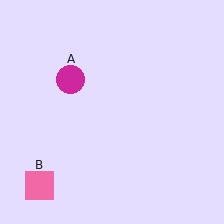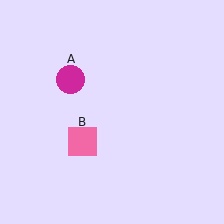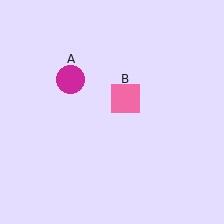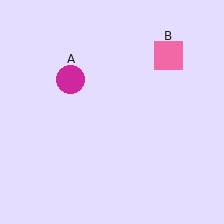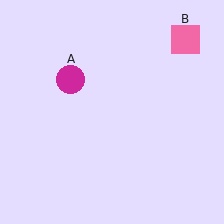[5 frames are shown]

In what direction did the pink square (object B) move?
The pink square (object B) moved up and to the right.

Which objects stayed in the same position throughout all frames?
Magenta circle (object A) remained stationary.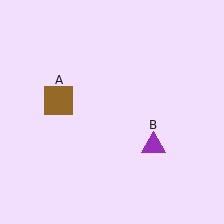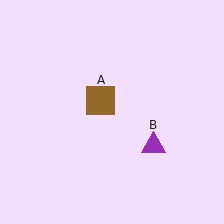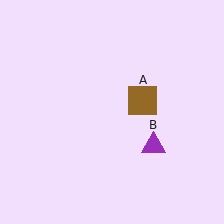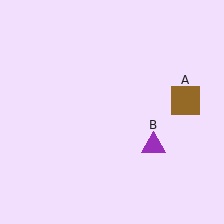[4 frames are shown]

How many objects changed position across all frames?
1 object changed position: brown square (object A).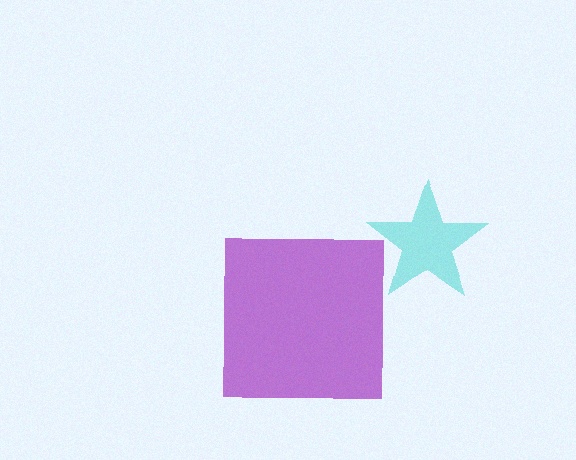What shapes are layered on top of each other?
The layered shapes are: a purple square, a cyan star.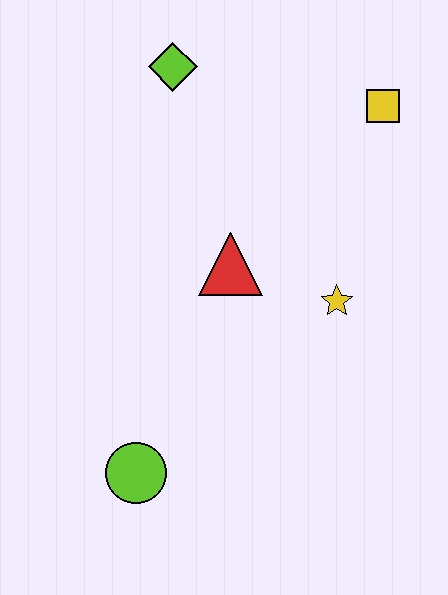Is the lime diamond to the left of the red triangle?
Yes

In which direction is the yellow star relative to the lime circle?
The yellow star is to the right of the lime circle.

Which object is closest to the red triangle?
The yellow star is closest to the red triangle.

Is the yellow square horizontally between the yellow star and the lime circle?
No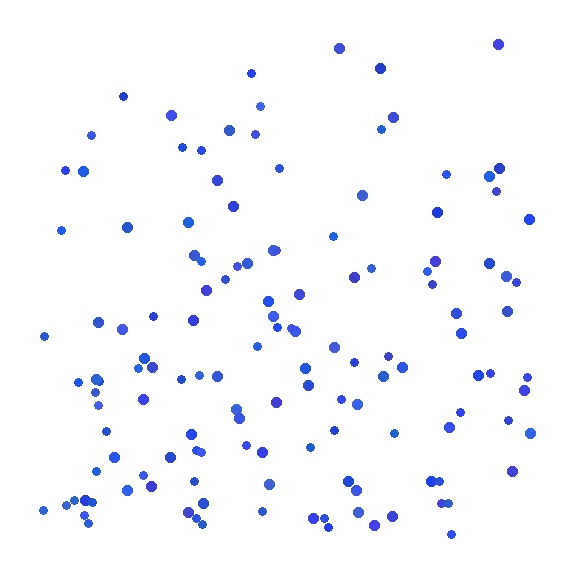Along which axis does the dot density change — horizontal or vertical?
Vertical.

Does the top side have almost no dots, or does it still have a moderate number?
Still a moderate number, just noticeably fewer than the bottom.